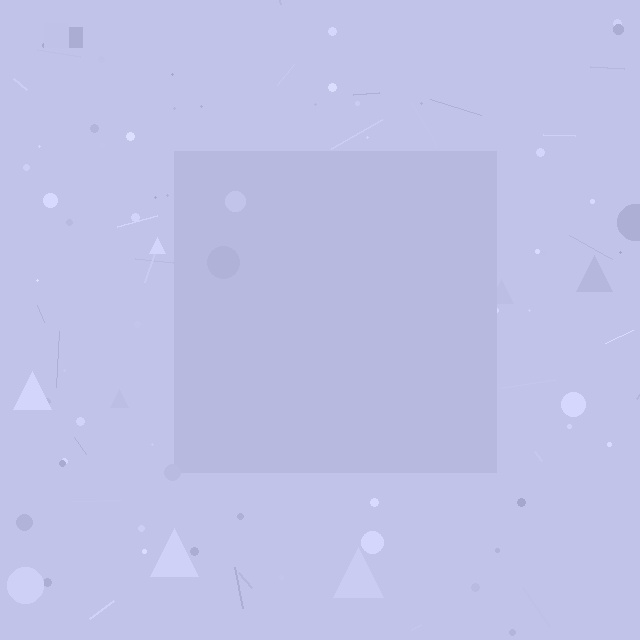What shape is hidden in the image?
A square is hidden in the image.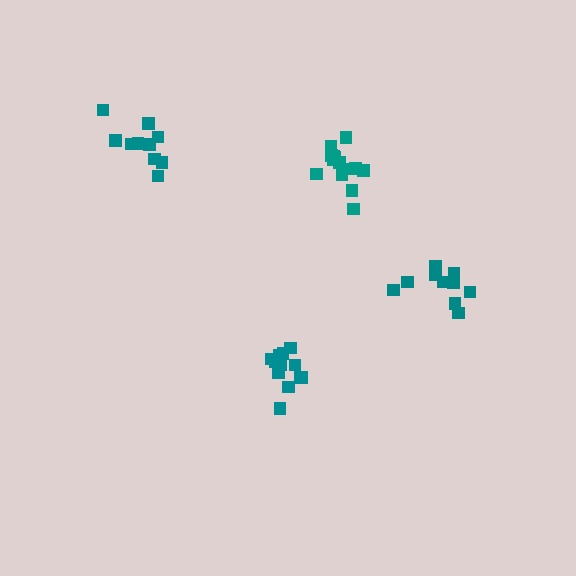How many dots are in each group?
Group 1: 13 dots, Group 2: 10 dots, Group 3: 14 dots, Group 4: 10 dots (47 total).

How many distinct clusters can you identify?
There are 4 distinct clusters.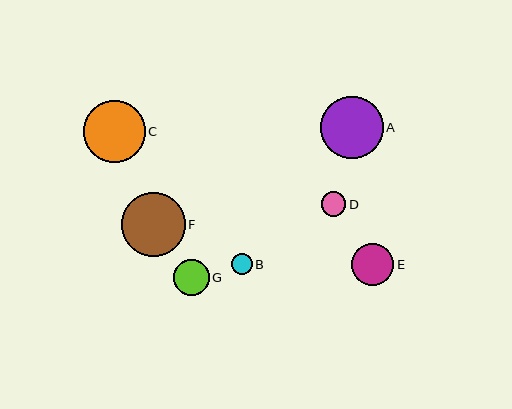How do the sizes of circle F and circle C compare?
Circle F and circle C are approximately the same size.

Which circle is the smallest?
Circle B is the smallest with a size of approximately 21 pixels.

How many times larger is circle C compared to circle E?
Circle C is approximately 1.5 times the size of circle E.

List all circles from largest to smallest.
From largest to smallest: F, A, C, E, G, D, B.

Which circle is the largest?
Circle F is the largest with a size of approximately 64 pixels.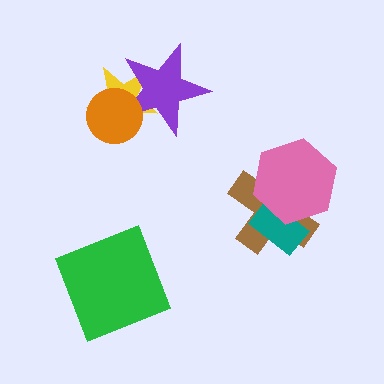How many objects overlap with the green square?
0 objects overlap with the green square.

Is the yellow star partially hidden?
Yes, it is partially covered by another shape.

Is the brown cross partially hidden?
Yes, it is partially covered by another shape.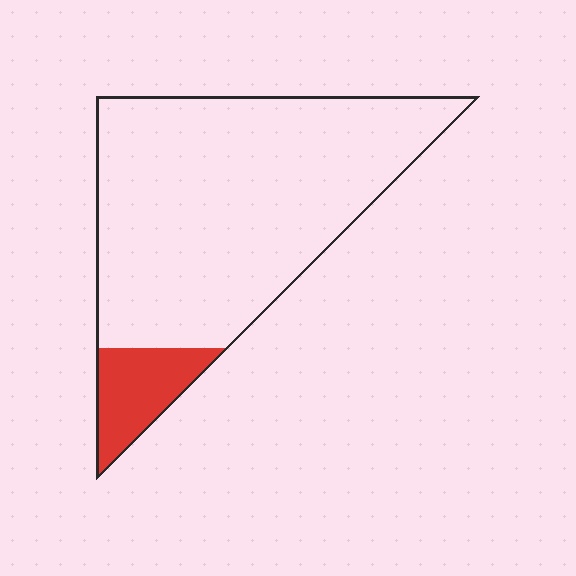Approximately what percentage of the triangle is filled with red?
Approximately 10%.